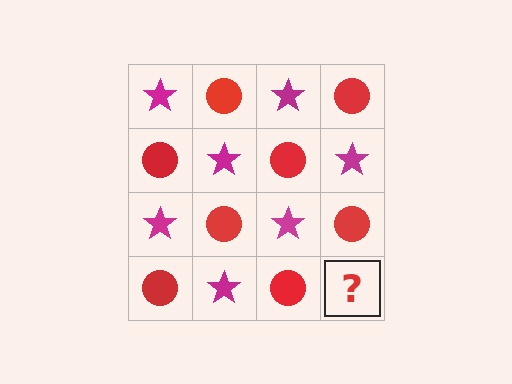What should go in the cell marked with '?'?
The missing cell should contain a magenta star.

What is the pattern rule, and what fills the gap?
The rule is that it alternates magenta star and red circle in a checkerboard pattern. The gap should be filled with a magenta star.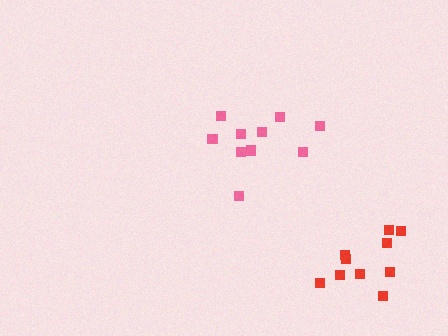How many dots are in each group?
Group 1: 10 dots, Group 2: 10 dots (20 total).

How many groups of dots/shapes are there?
There are 2 groups.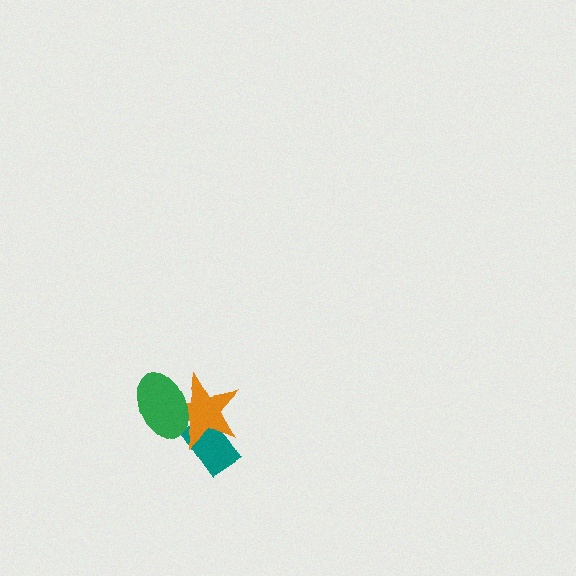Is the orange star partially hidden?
Yes, it is partially covered by another shape.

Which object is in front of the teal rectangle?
The orange star is in front of the teal rectangle.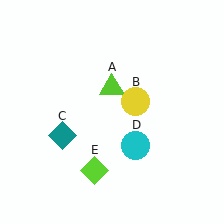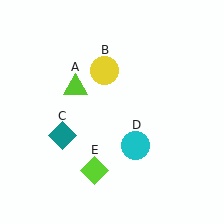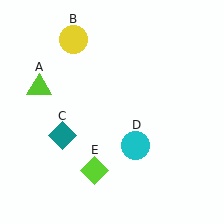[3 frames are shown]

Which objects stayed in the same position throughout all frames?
Teal diamond (object C) and cyan circle (object D) and lime diamond (object E) remained stationary.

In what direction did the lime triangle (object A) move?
The lime triangle (object A) moved left.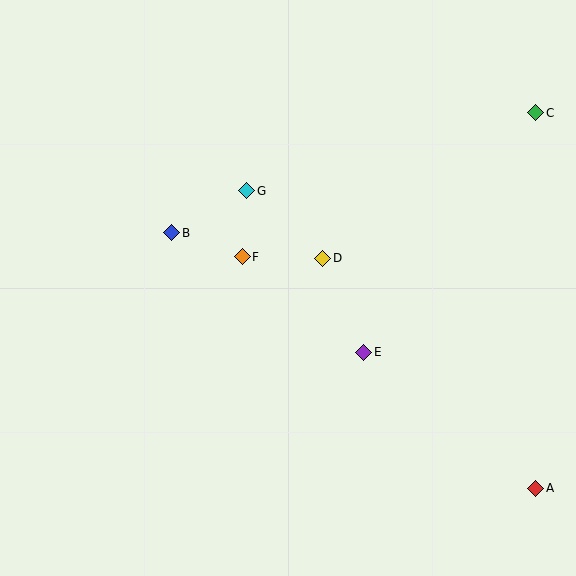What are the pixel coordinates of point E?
Point E is at (364, 353).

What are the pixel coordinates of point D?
Point D is at (323, 258).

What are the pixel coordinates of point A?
Point A is at (536, 488).